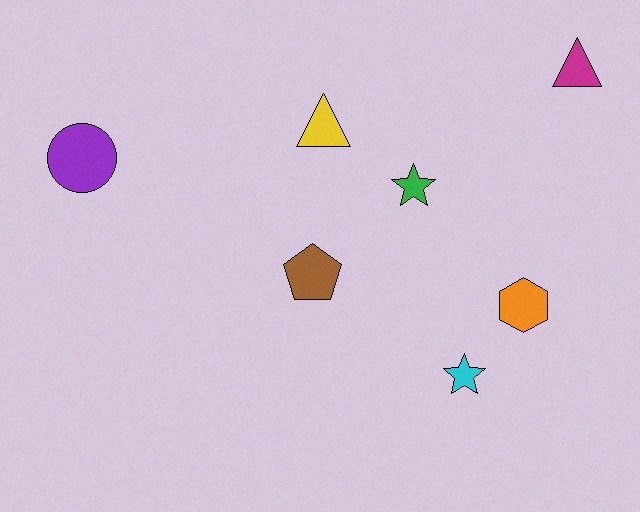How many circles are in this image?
There is 1 circle.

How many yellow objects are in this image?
There is 1 yellow object.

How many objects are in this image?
There are 7 objects.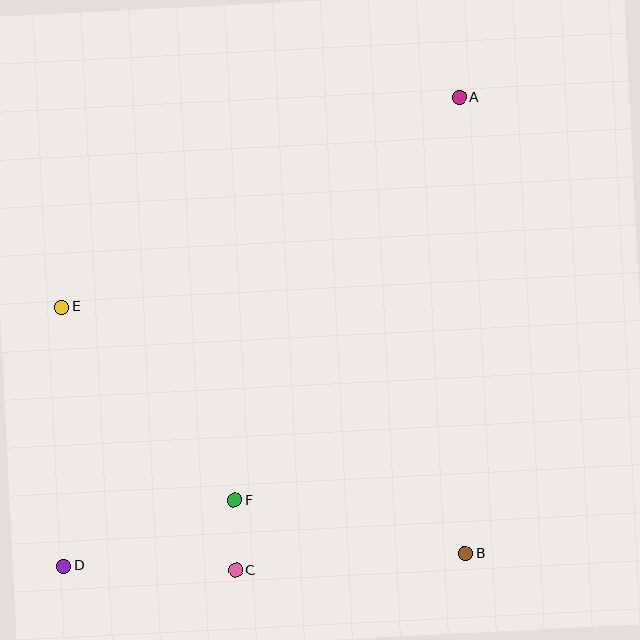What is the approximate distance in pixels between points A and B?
The distance between A and B is approximately 457 pixels.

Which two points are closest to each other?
Points C and F are closest to each other.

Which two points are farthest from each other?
Points A and D are farthest from each other.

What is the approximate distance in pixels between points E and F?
The distance between E and F is approximately 259 pixels.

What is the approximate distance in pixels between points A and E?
The distance between A and E is approximately 449 pixels.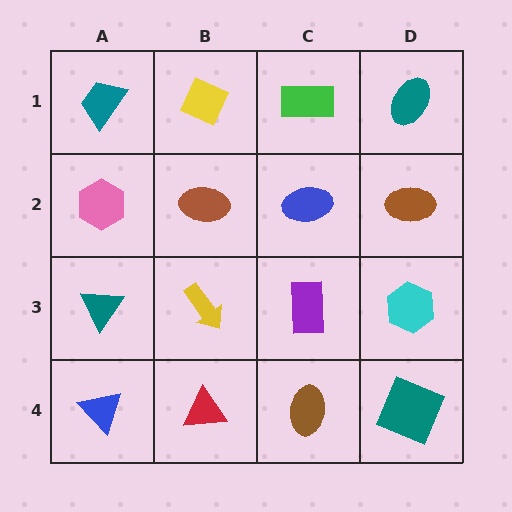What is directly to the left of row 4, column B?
A blue triangle.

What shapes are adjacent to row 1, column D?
A brown ellipse (row 2, column D), a green rectangle (row 1, column C).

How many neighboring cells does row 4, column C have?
3.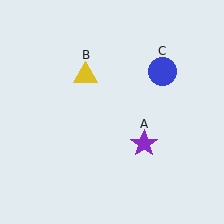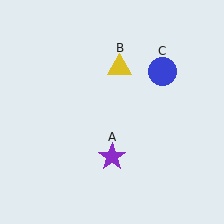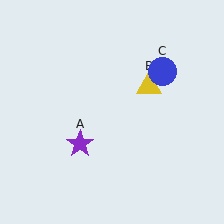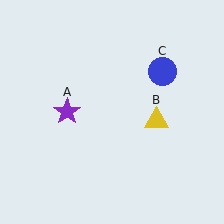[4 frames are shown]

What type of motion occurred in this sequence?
The purple star (object A), yellow triangle (object B) rotated clockwise around the center of the scene.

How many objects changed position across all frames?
2 objects changed position: purple star (object A), yellow triangle (object B).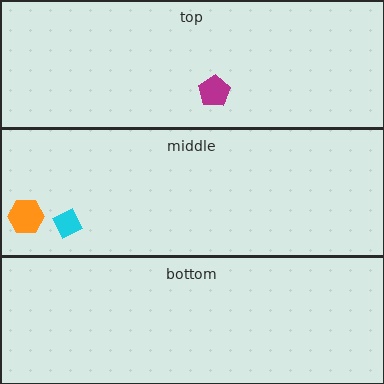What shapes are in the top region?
The magenta pentagon.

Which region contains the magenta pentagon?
The top region.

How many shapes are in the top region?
1.